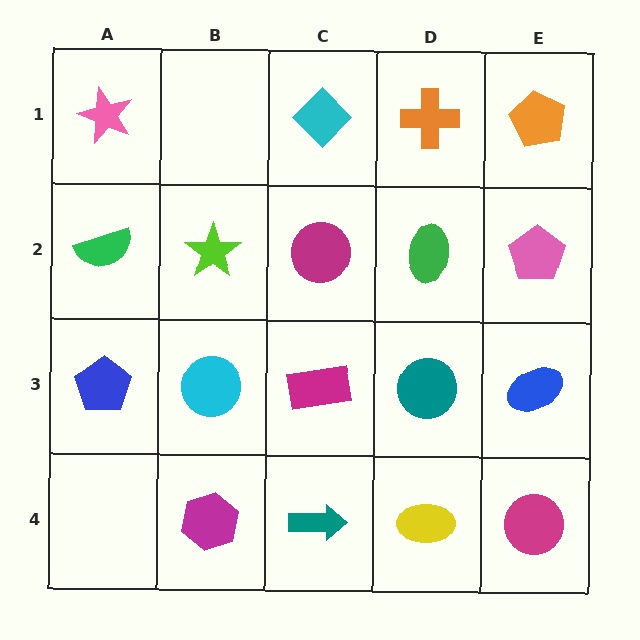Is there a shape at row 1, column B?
No, that cell is empty.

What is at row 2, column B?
A lime star.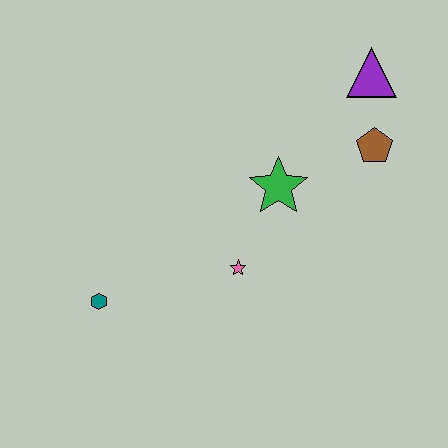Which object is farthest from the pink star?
The purple triangle is farthest from the pink star.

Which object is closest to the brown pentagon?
The purple triangle is closest to the brown pentagon.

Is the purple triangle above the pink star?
Yes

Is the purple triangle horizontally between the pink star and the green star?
No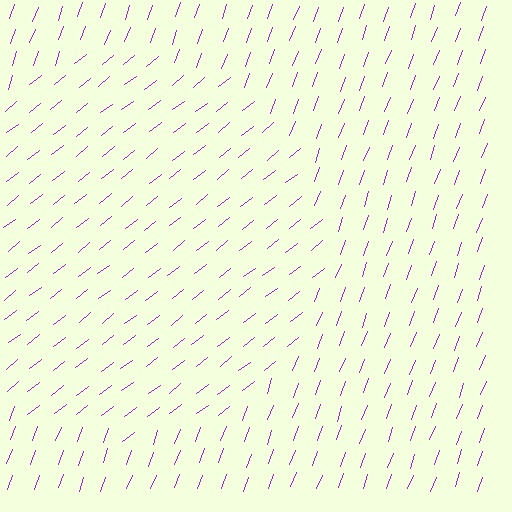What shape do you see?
I see a circle.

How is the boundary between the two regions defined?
The boundary is defined purely by a change in line orientation (approximately 32 degrees difference). All lines are the same color and thickness.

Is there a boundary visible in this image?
Yes, there is a texture boundary formed by a change in line orientation.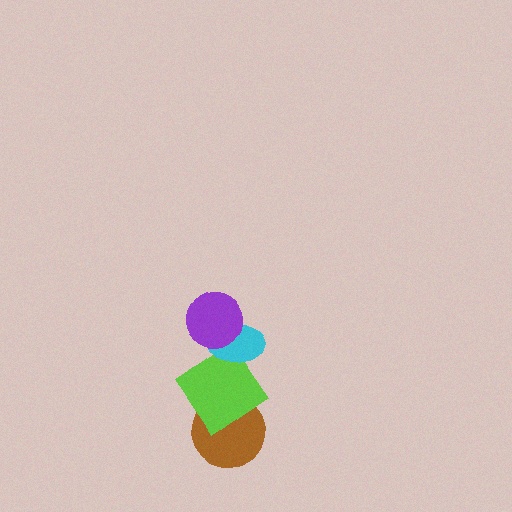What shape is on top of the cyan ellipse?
The purple circle is on top of the cyan ellipse.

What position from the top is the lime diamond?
The lime diamond is 3rd from the top.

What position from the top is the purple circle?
The purple circle is 1st from the top.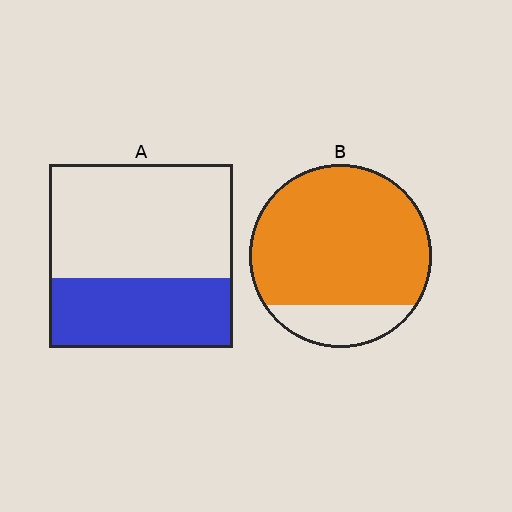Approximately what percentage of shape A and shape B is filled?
A is approximately 40% and B is approximately 80%.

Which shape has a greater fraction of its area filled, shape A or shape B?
Shape B.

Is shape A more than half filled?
No.